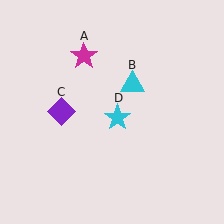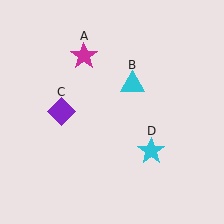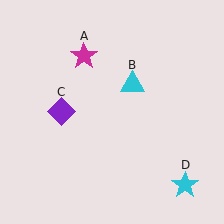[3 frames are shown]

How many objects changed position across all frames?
1 object changed position: cyan star (object D).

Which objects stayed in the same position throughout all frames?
Magenta star (object A) and cyan triangle (object B) and purple diamond (object C) remained stationary.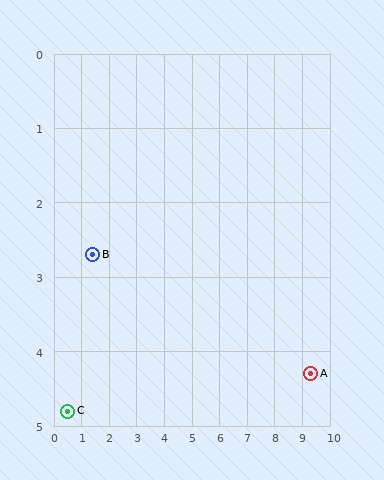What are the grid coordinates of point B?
Point B is at approximately (1.4, 2.7).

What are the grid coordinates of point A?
Point A is at approximately (9.3, 4.3).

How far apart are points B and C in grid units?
Points B and C are about 2.3 grid units apart.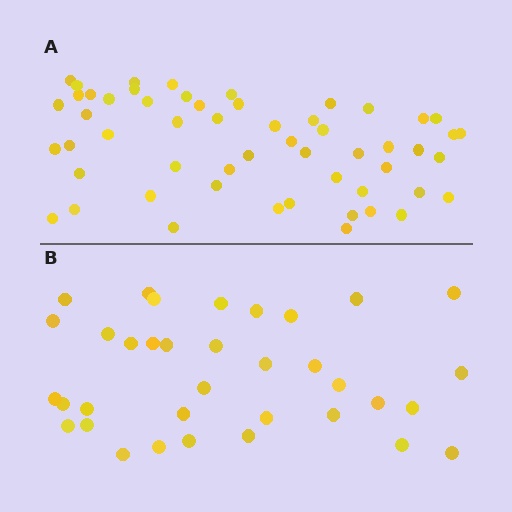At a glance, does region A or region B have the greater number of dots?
Region A (the top region) has more dots.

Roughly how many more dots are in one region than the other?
Region A has approximately 20 more dots than region B.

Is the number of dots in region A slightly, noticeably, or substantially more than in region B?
Region A has substantially more. The ratio is roughly 1.6 to 1.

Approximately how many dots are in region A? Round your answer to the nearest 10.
About 60 dots. (The exact count is 55, which rounds to 60.)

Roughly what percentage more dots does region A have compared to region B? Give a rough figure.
About 55% more.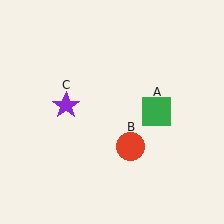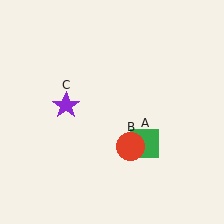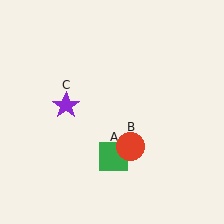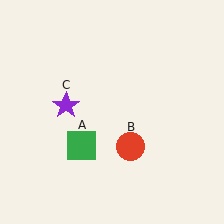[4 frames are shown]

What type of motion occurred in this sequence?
The green square (object A) rotated clockwise around the center of the scene.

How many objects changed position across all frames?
1 object changed position: green square (object A).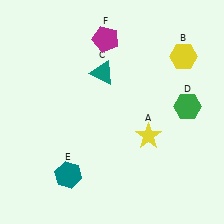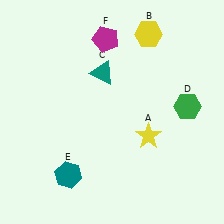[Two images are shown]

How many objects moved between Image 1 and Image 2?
1 object moved between the two images.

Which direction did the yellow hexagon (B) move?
The yellow hexagon (B) moved left.